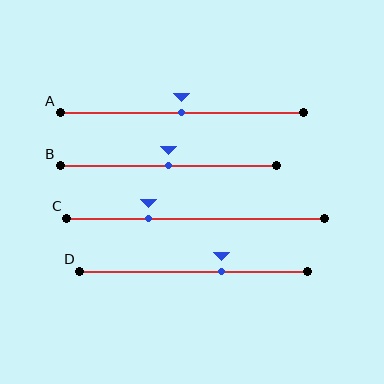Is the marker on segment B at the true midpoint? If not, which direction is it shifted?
Yes, the marker on segment B is at the true midpoint.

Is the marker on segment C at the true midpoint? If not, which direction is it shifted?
No, the marker on segment C is shifted to the left by about 18% of the segment length.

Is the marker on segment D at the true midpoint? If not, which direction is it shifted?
No, the marker on segment D is shifted to the right by about 12% of the segment length.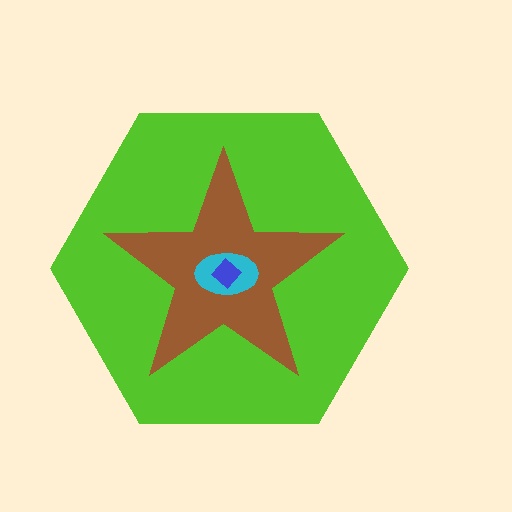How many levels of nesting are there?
4.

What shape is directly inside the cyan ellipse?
The blue diamond.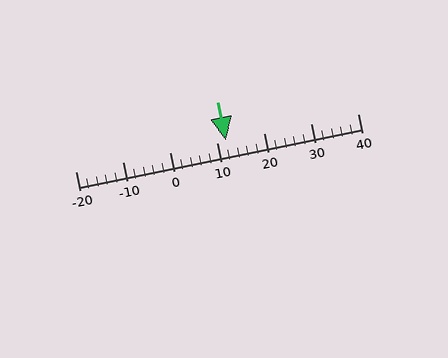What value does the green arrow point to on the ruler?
The green arrow points to approximately 12.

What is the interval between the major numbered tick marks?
The major tick marks are spaced 10 units apart.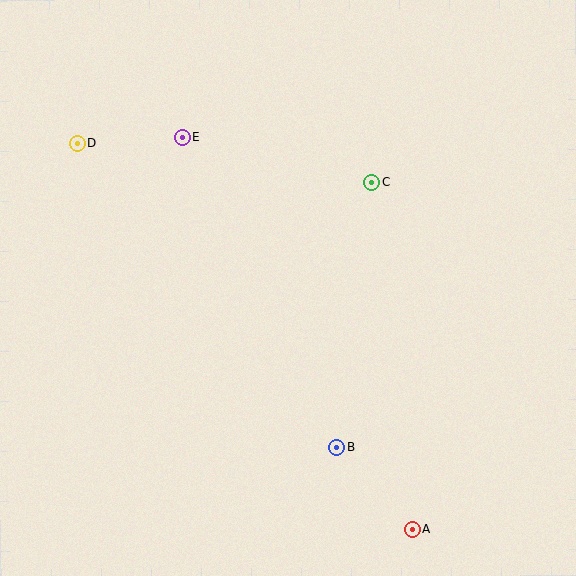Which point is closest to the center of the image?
Point C at (372, 182) is closest to the center.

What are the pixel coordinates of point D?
Point D is at (77, 144).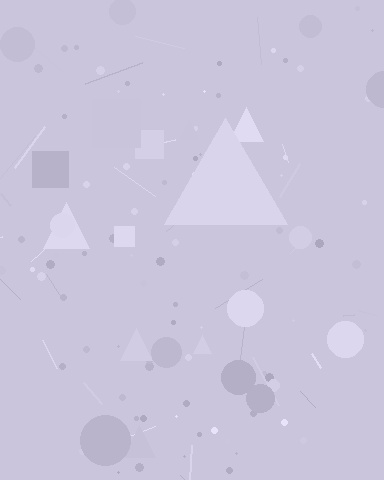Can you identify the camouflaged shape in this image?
The camouflaged shape is a triangle.